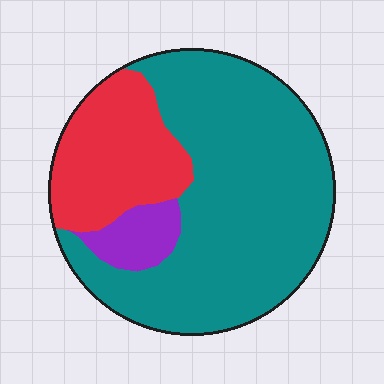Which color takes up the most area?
Teal, at roughly 70%.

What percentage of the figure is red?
Red takes up about one quarter (1/4) of the figure.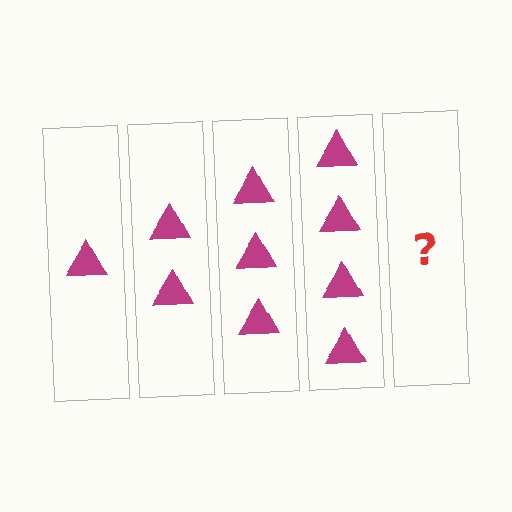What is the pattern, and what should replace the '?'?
The pattern is that each step adds one more triangle. The '?' should be 5 triangles.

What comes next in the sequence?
The next element should be 5 triangles.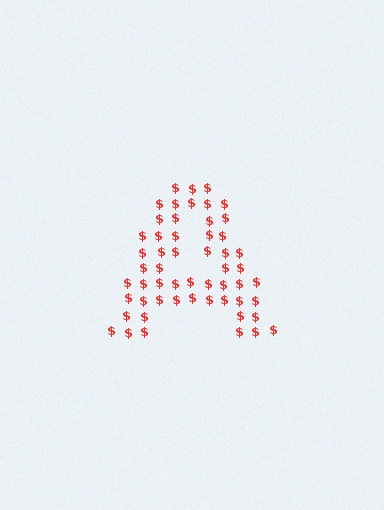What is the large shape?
The large shape is the letter A.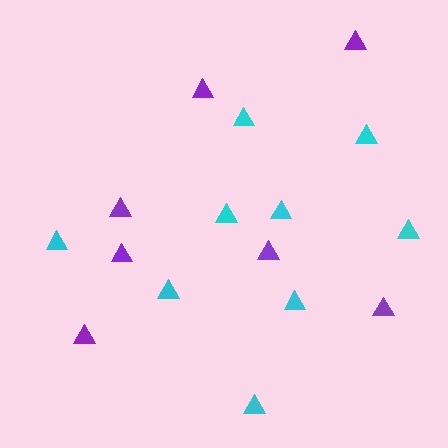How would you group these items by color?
There are 2 groups: one group of purple triangles (7) and one group of cyan triangles (9).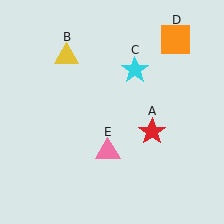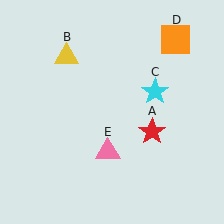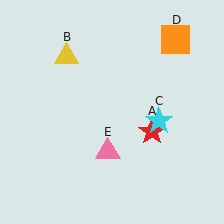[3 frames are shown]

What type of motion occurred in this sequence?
The cyan star (object C) rotated clockwise around the center of the scene.